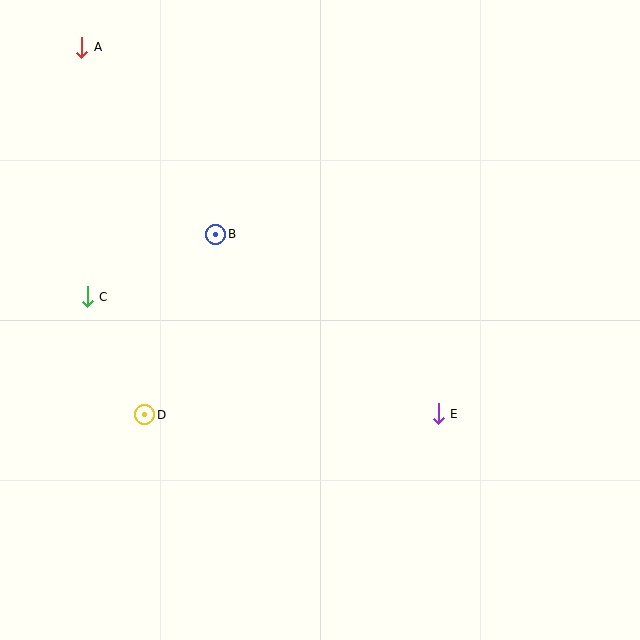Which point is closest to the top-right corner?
Point E is closest to the top-right corner.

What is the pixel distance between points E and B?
The distance between E and B is 286 pixels.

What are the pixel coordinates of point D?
Point D is at (145, 415).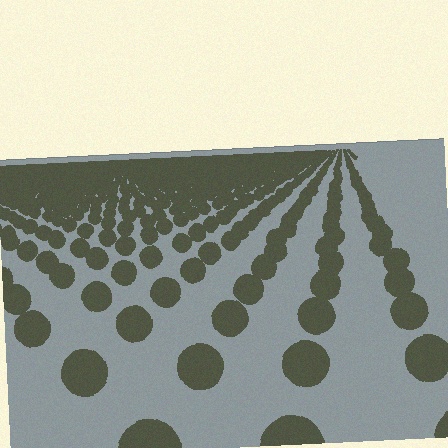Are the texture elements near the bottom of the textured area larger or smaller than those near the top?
Larger. Near the bottom, elements are closer to the viewer and appear at a bigger on-screen size.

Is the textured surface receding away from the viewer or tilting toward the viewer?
The surface is receding away from the viewer. Texture elements get smaller and denser toward the top.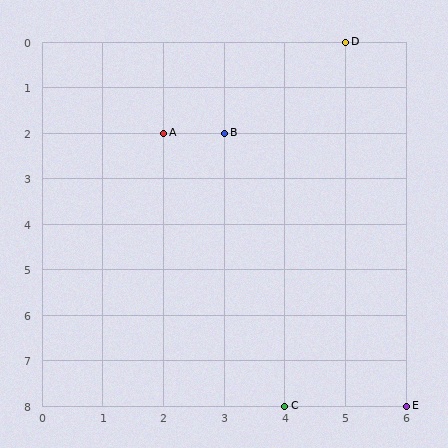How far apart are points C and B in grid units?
Points C and B are 1 column and 6 rows apart (about 6.1 grid units diagonally).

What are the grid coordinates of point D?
Point D is at grid coordinates (5, 0).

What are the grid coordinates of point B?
Point B is at grid coordinates (3, 2).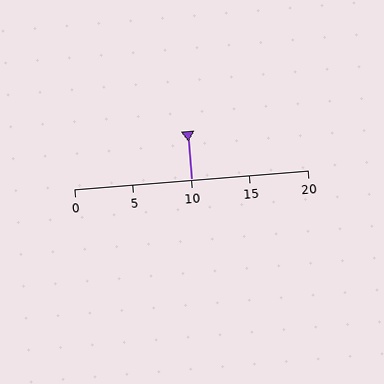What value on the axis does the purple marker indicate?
The marker indicates approximately 10.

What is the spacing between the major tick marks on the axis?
The major ticks are spaced 5 apart.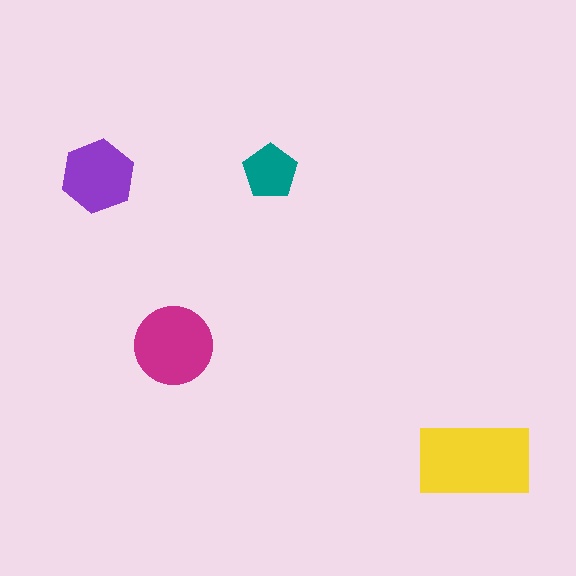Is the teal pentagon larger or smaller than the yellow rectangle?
Smaller.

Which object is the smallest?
The teal pentagon.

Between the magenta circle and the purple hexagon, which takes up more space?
The magenta circle.